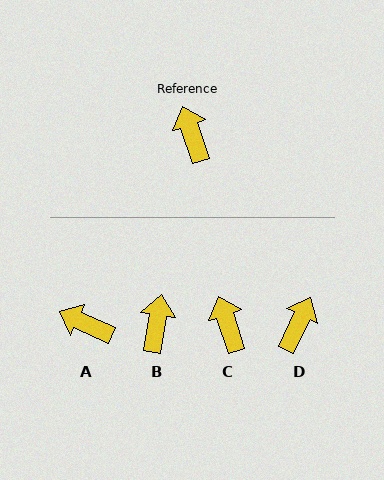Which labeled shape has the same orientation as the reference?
C.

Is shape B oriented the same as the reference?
No, it is off by about 28 degrees.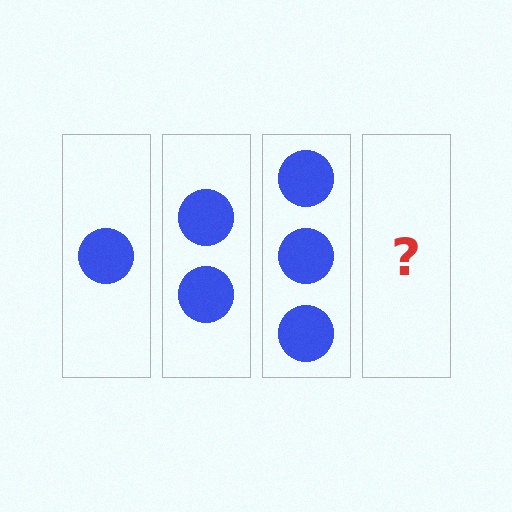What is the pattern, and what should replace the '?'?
The pattern is that each step adds one more circle. The '?' should be 4 circles.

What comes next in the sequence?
The next element should be 4 circles.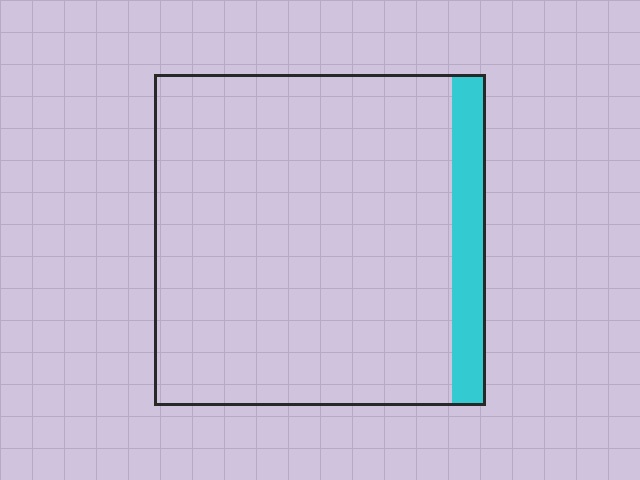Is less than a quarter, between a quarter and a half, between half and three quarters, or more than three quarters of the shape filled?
Less than a quarter.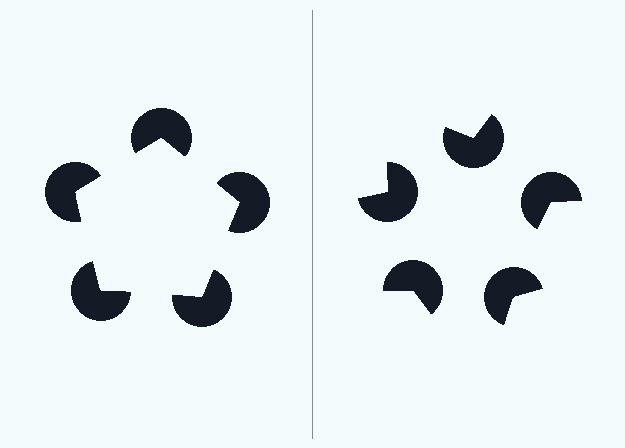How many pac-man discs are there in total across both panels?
10 — 5 on each side.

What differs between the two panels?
The pac-man discs are positioned identically on both sides; only the wedge orientations differ. On the left they align to a pentagon; on the right they are misaligned.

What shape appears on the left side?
An illusory pentagon.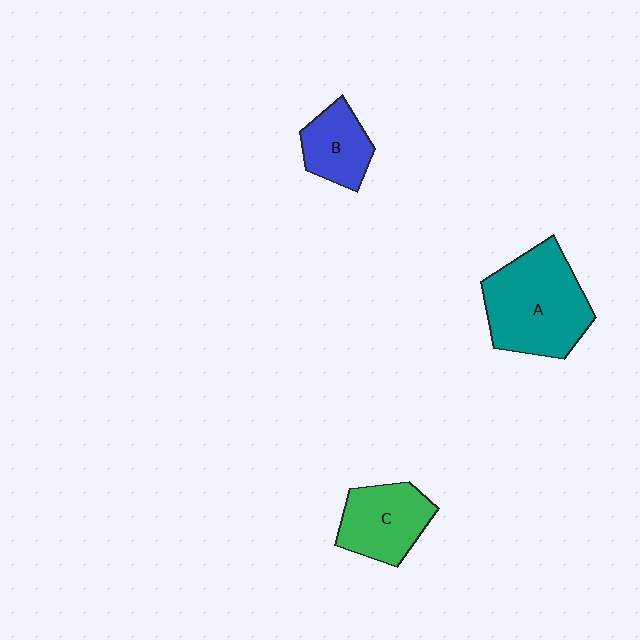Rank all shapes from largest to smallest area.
From largest to smallest: A (teal), C (green), B (blue).